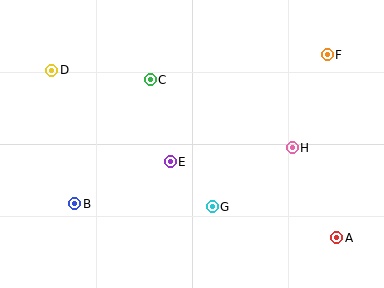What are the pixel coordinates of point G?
Point G is at (212, 207).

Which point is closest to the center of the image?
Point E at (170, 162) is closest to the center.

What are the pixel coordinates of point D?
Point D is at (52, 70).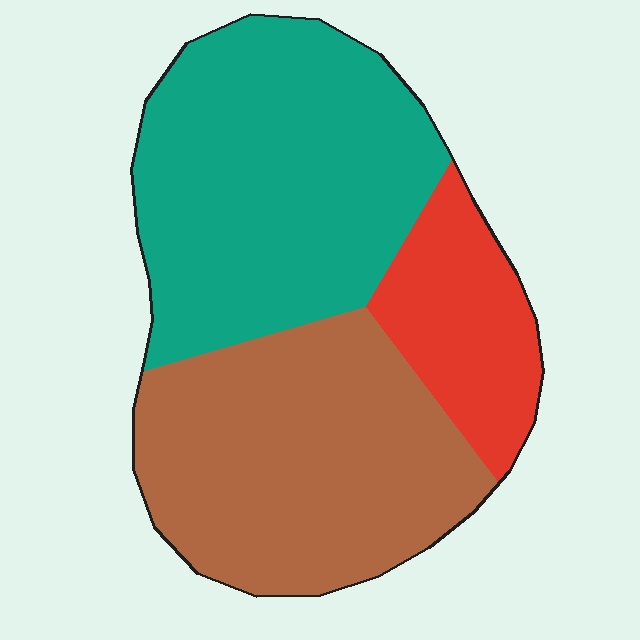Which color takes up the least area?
Red, at roughly 15%.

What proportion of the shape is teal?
Teal takes up about two fifths (2/5) of the shape.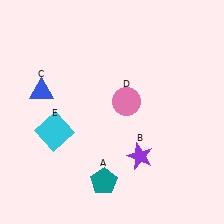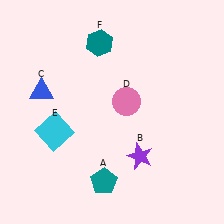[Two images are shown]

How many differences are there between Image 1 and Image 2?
There is 1 difference between the two images.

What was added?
A teal hexagon (F) was added in Image 2.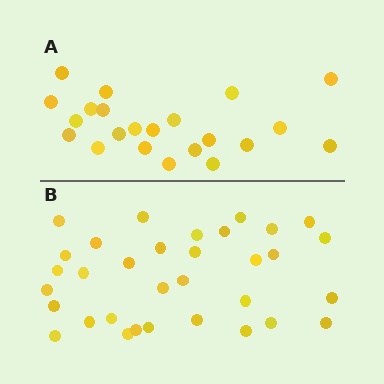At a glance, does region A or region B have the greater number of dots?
Region B (the bottom region) has more dots.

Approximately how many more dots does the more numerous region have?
Region B has roughly 12 or so more dots than region A.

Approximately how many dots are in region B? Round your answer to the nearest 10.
About 30 dots. (The exact count is 33, which rounds to 30.)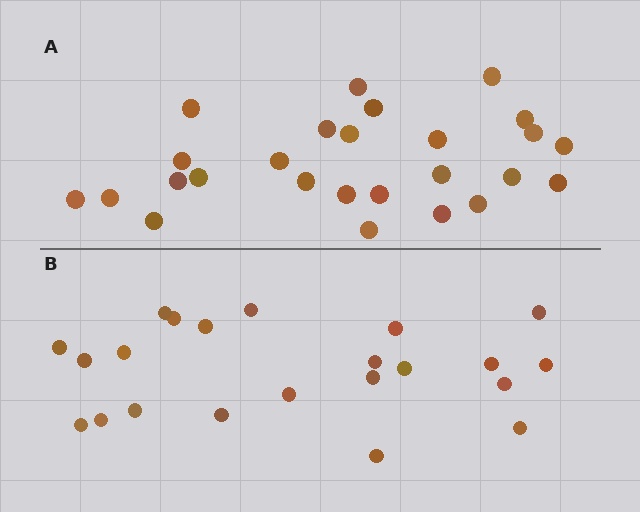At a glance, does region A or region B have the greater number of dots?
Region A (the top region) has more dots.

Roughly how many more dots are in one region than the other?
Region A has about 4 more dots than region B.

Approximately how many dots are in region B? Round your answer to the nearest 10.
About 20 dots. (The exact count is 22, which rounds to 20.)